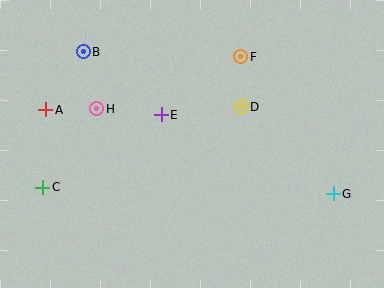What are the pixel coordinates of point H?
Point H is at (97, 109).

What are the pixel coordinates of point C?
Point C is at (43, 187).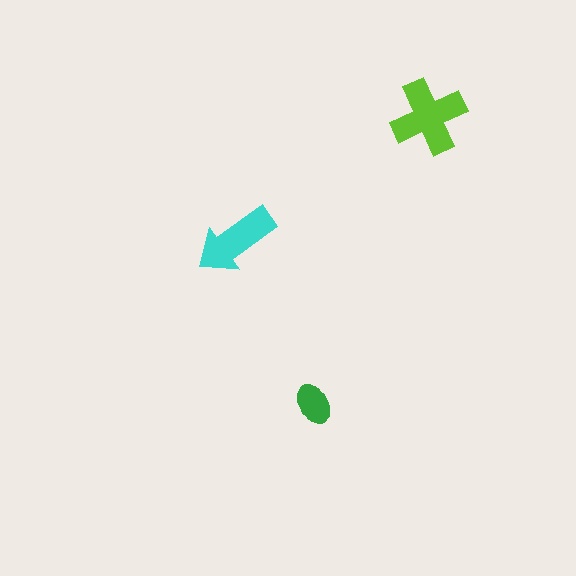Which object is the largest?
The lime cross.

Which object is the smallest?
The green ellipse.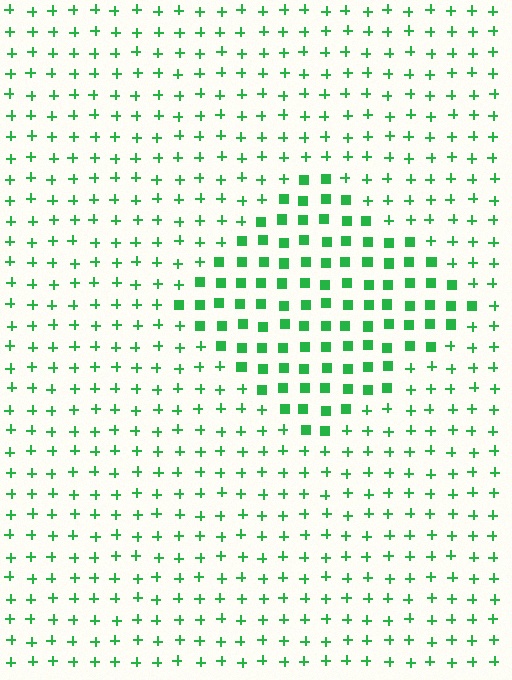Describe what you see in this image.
The image is filled with small green elements arranged in a uniform grid. A diamond-shaped region contains squares, while the surrounding area contains plus signs. The boundary is defined purely by the change in element shape.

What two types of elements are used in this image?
The image uses squares inside the diamond region and plus signs outside it.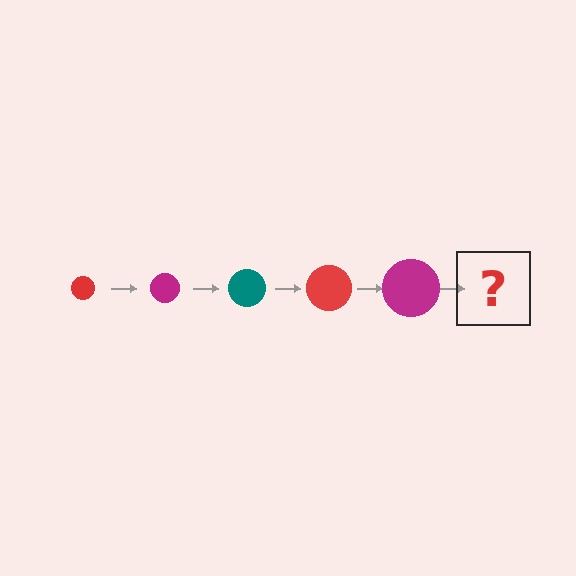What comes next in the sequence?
The next element should be a teal circle, larger than the previous one.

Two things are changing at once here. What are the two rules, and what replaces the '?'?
The two rules are that the circle grows larger each step and the color cycles through red, magenta, and teal. The '?' should be a teal circle, larger than the previous one.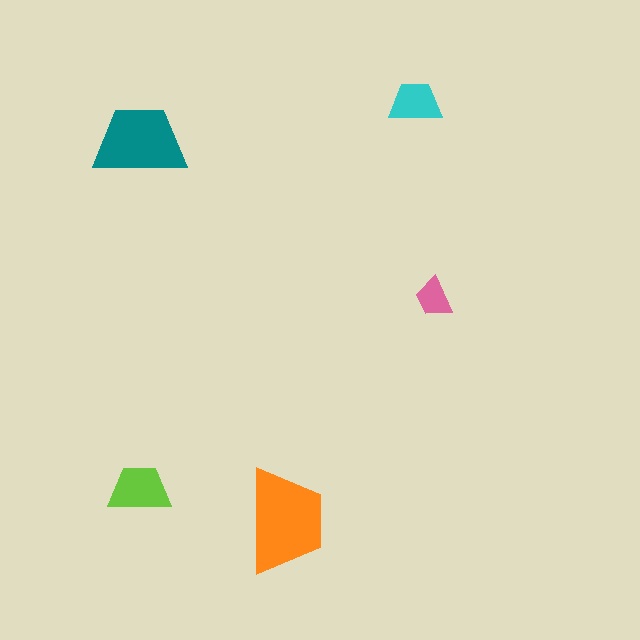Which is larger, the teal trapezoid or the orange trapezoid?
The orange one.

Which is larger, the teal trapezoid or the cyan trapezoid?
The teal one.